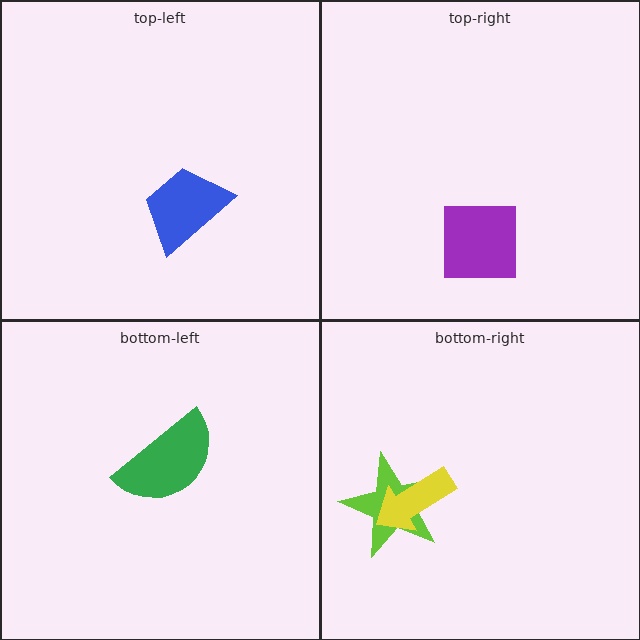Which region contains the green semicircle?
The bottom-left region.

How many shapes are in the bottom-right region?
2.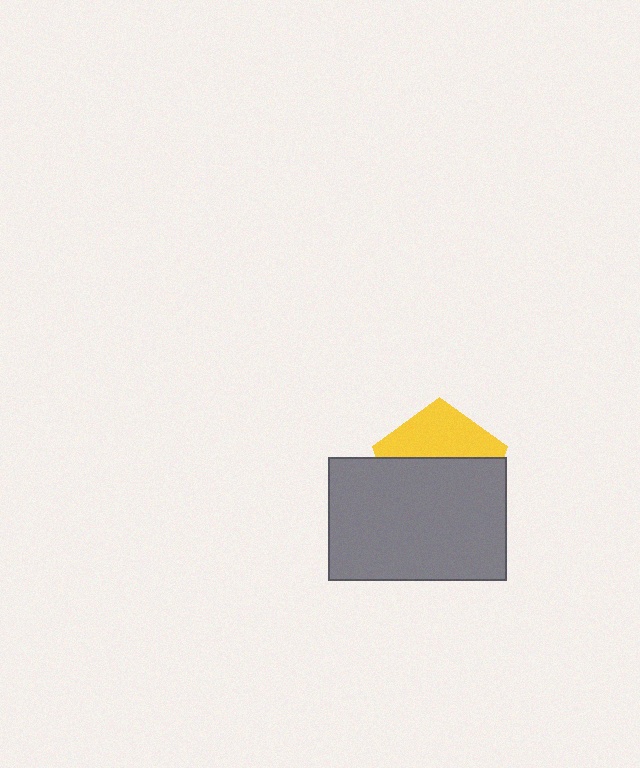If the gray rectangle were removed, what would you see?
You would see the complete yellow pentagon.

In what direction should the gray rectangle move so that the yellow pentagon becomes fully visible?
The gray rectangle should move down. That is the shortest direction to clear the overlap and leave the yellow pentagon fully visible.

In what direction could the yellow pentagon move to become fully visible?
The yellow pentagon could move up. That would shift it out from behind the gray rectangle entirely.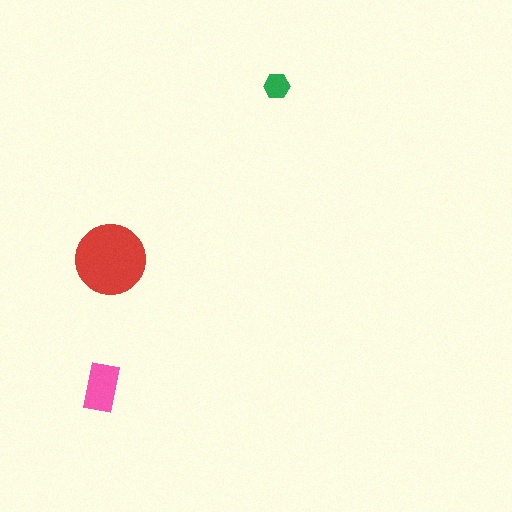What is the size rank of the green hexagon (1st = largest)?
3rd.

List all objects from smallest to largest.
The green hexagon, the pink rectangle, the red circle.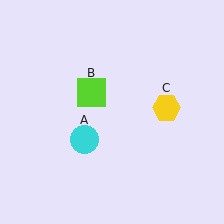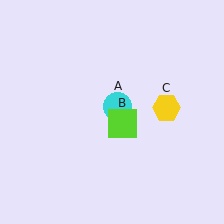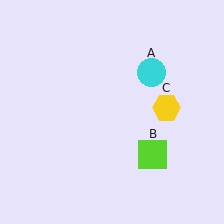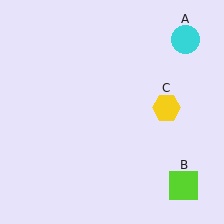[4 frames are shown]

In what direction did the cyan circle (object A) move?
The cyan circle (object A) moved up and to the right.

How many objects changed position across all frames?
2 objects changed position: cyan circle (object A), lime square (object B).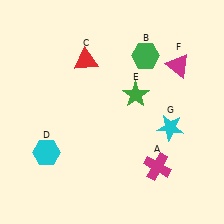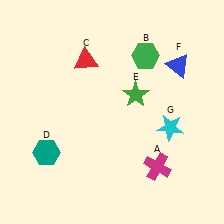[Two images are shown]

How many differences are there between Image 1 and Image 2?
There are 2 differences between the two images.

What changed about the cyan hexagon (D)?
In Image 1, D is cyan. In Image 2, it changed to teal.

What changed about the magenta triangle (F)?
In Image 1, F is magenta. In Image 2, it changed to blue.